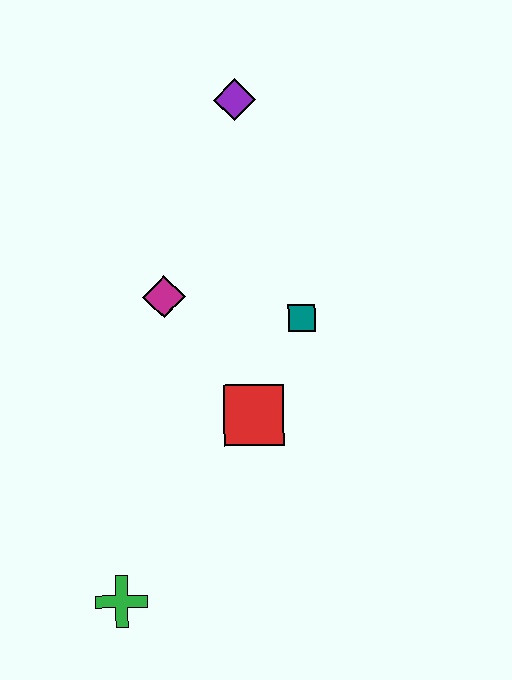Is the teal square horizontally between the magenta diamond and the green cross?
No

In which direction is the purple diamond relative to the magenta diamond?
The purple diamond is above the magenta diamond.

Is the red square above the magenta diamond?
No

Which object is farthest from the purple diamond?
The green cross is farthest from the purple diamond.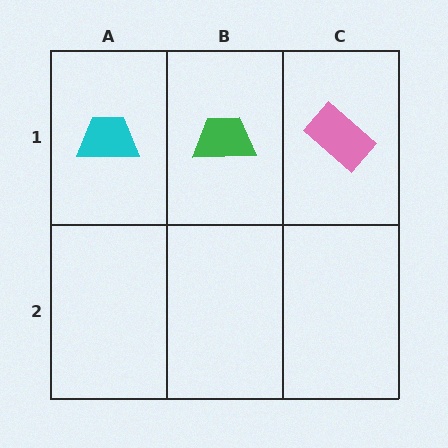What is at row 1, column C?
A pink rectangle.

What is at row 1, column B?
A green trapezoid.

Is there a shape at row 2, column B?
No, that cell is empty.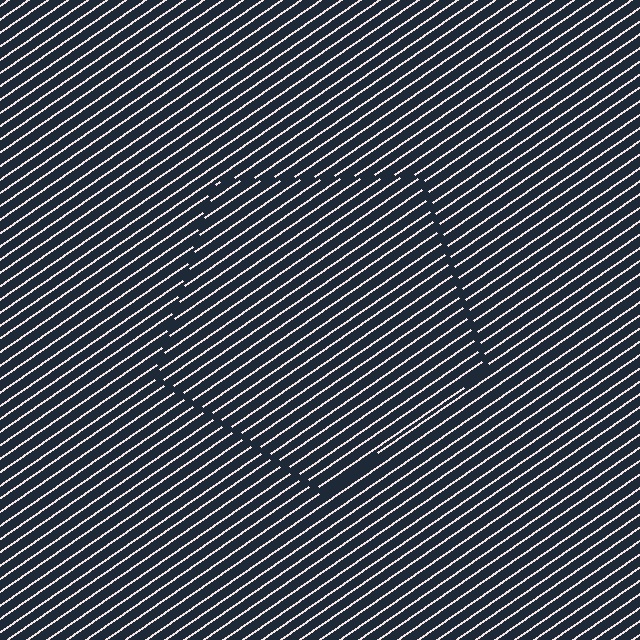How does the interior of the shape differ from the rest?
The interior of the shape contains the same grating, shifted by half a period — the contour is defined by the phase discontinuity where line-ends from the inner and outer gratings abut.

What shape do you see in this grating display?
An illusory pentagon. The interior of the shape contains the same grating, shifted by half a period — the contour is defined by the phase discontinuity where line-ends from the inner and outer gratings abut.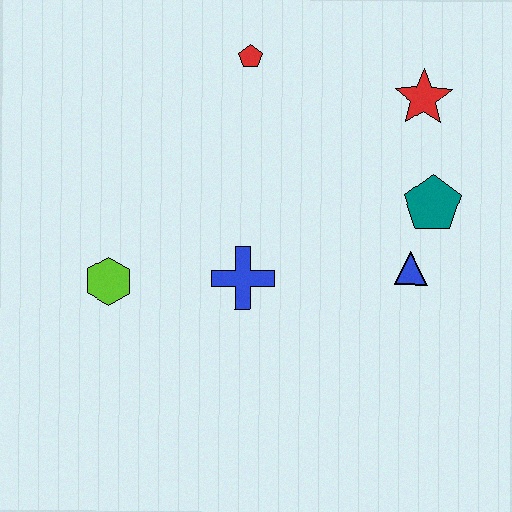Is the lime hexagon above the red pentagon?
No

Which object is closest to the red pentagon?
The red star is closest to the red pentagon.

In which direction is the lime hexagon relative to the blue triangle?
The lime hexagon is to the left of the blue triangle.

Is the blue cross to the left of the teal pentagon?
Yes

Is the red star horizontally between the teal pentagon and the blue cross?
Yes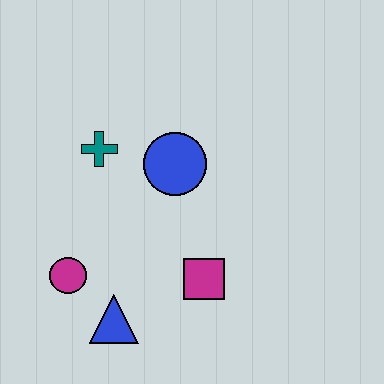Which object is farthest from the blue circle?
The blue triangle is farthest from the blue circle.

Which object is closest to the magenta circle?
The blue triangle is closest to the magenta circle.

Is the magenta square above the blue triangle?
Yes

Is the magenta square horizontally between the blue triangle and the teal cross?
No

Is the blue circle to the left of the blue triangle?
No